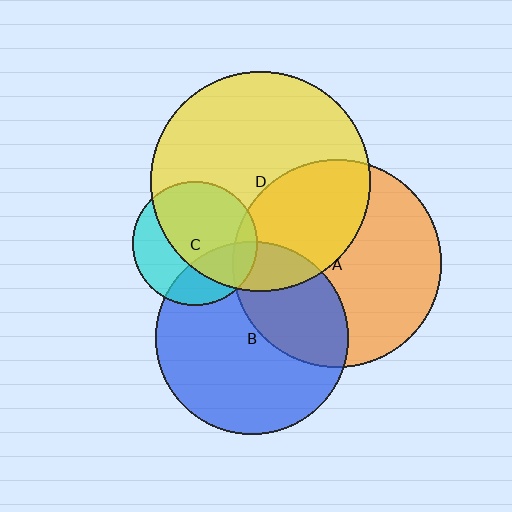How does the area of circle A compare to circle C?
Approximately 2.8 times.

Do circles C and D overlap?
Yes.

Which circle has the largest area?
Circle D (yellow).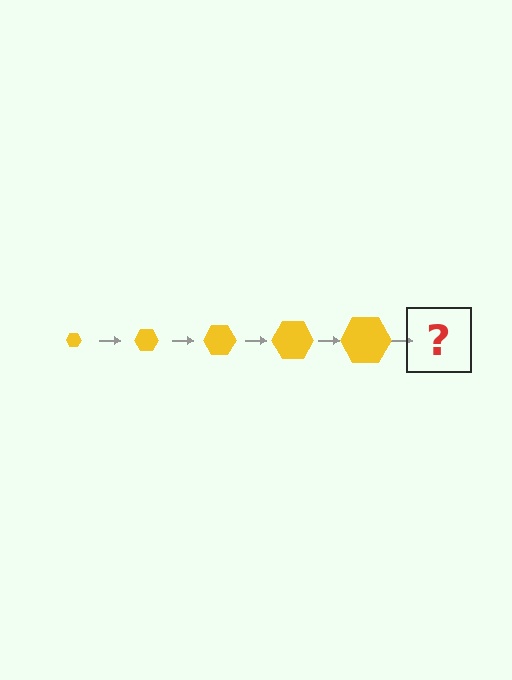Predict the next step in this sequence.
The next step is a yellow hexagon, larger than the previous one.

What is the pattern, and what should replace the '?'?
The pattern is that the hexagon gets progressively larger each step. The '?' should be a yellow hexagon, larger than the previous one.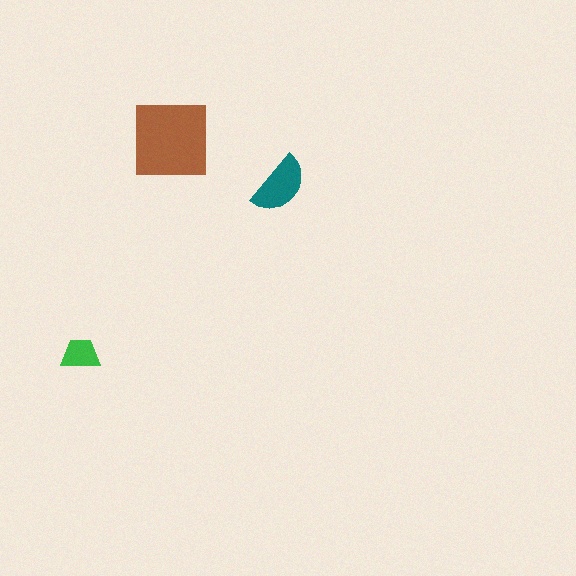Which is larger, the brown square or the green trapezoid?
The brown square.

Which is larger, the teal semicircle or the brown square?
The brown square.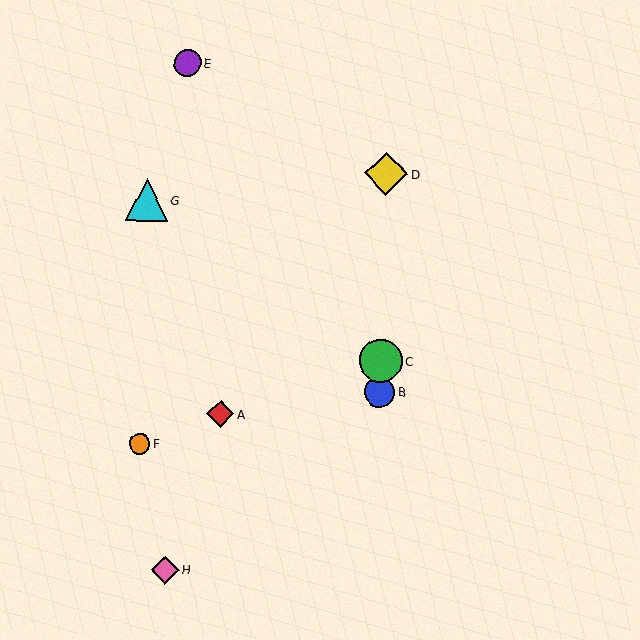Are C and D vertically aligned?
Yes, both are at x≈381.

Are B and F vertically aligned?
No, B is at x≈380 and F is at x≈140.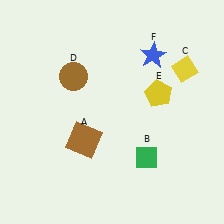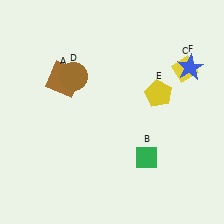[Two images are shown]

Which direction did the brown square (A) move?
The brown square (A) moved up.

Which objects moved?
The objects that moved are: the brown square (A), the blue star (F).